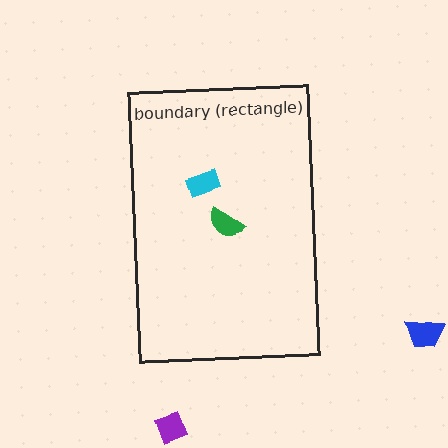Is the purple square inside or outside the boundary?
Outside.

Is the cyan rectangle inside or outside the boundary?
Inside.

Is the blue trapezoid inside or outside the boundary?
Outside.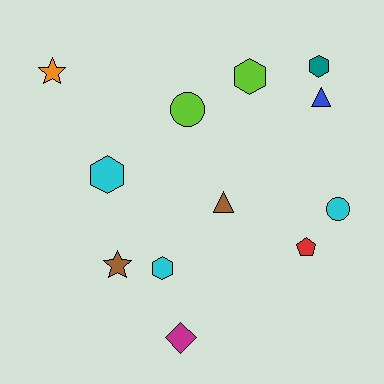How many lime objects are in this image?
There are 2 lime objects.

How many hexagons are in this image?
There are 4 hexagons.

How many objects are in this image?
There are 12 objects.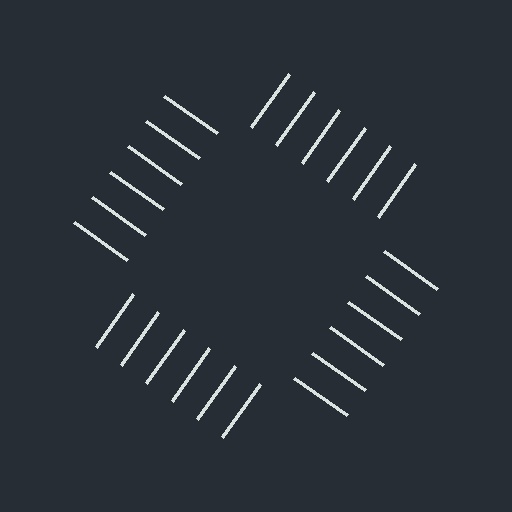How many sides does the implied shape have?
4 sides — the line-ends trace a square.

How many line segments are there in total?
24 — 6 along each of the 4 edges.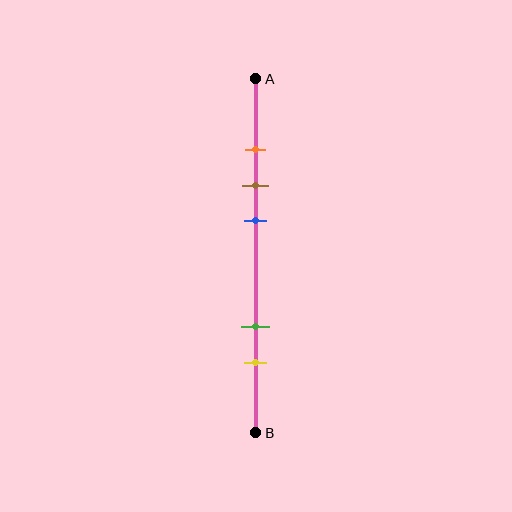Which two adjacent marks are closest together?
The orange and brown marks are the closest adjacent pair.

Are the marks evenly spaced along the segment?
No, the marks are not evenly spaced.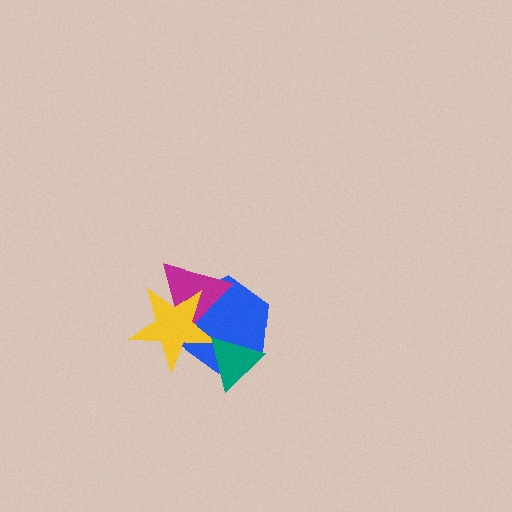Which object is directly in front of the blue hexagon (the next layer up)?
The magenta triangle is directly in front of the blue hexagon.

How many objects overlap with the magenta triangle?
2 objects overlap with the magenta triangle.